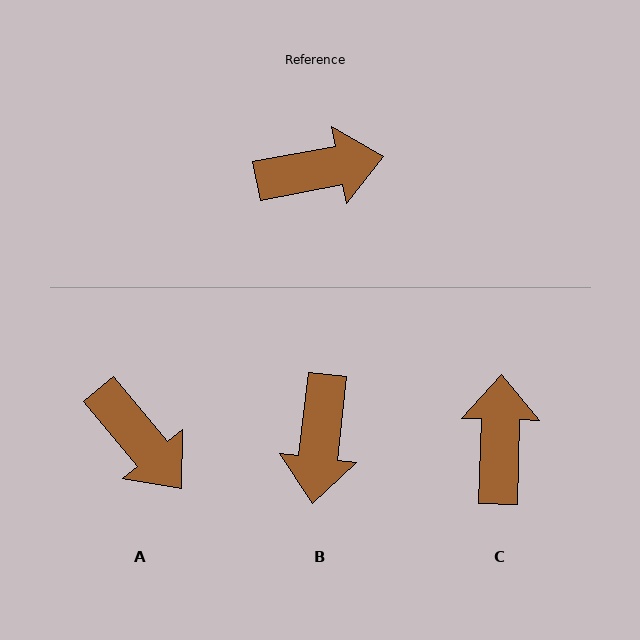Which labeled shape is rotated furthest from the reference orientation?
B, about 108 degrees away.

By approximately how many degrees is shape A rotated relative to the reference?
Approximately 61 degrees clockwise.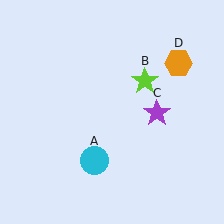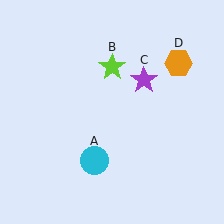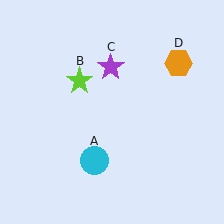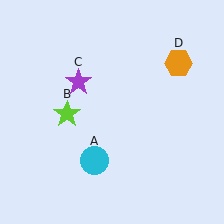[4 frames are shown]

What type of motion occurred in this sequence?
The lime star (object B), purple star (object C) rotated counterclockwise around the center of the scene.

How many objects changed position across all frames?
2 objects changed position: lime star (object B), purple star (object C).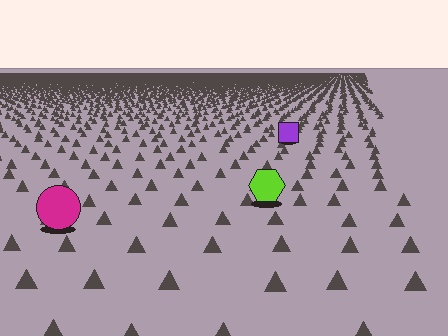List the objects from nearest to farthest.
From nearest to farthest: the magenta circle, the lime hexagon, the purple square.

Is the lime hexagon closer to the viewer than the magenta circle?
No. The magenta circle is closer — you can tell from the texture gradient: the ground texture is coarser near it.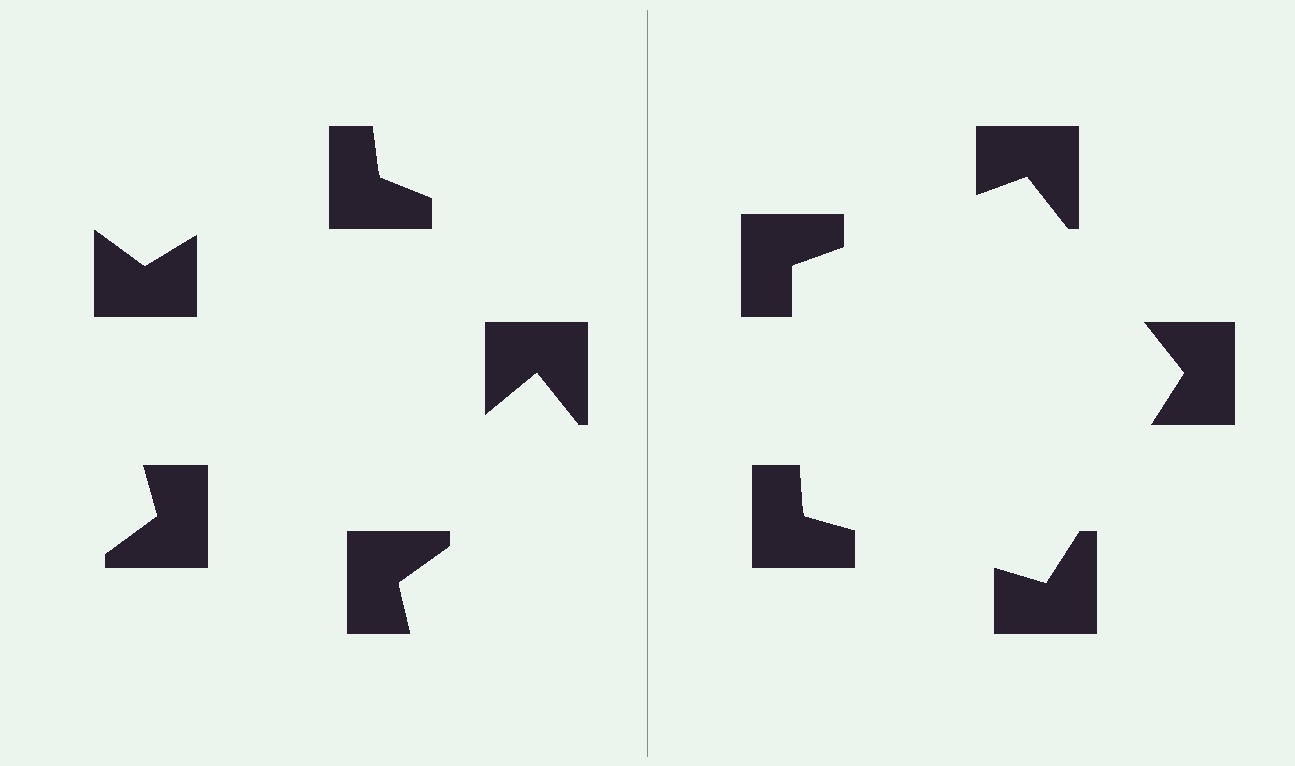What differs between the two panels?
The notched squares are positioned identically on both sides; only the wedge orientations differ. On the right they align to a pentagon; on the left they are misaligned.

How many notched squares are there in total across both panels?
10 — 5 on each side.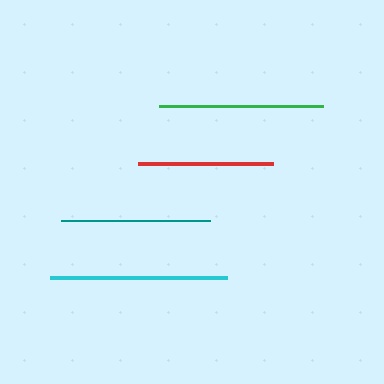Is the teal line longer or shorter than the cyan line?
The cyan line is longer than the teal line.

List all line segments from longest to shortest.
From longest to shortest: cyan, green, teal, red.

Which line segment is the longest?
The cyan line is the longest at approximately 177 pixels.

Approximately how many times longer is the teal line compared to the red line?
The teal line is approximately 1.1 times the length of the red line.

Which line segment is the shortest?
The red line is the shortest at approximately 135 pixels.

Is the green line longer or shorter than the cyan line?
The cyan line is longer than the green line.